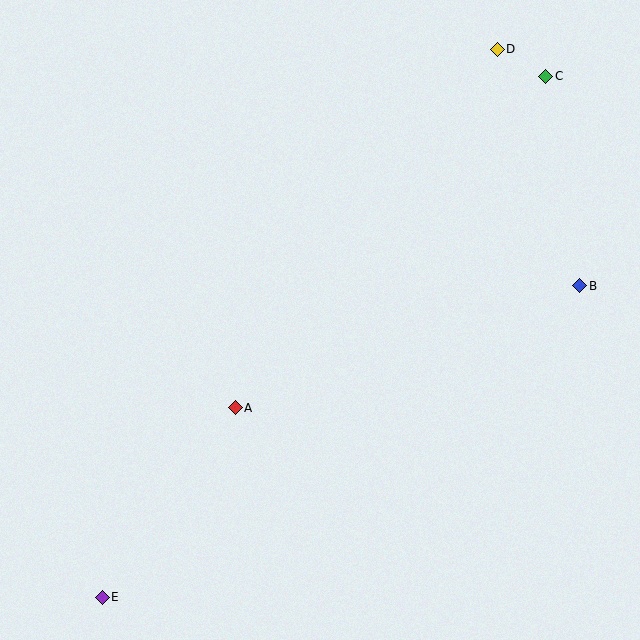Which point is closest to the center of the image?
Point A at (235, 408) is closest to the center.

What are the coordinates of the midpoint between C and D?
The midpoint between C and D is at (522, 63).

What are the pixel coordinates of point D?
Point D is at (497, 49).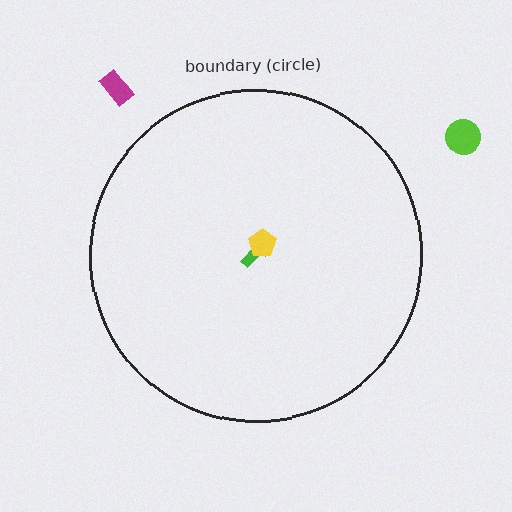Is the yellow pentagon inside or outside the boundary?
Inside.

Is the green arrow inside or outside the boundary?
Inside.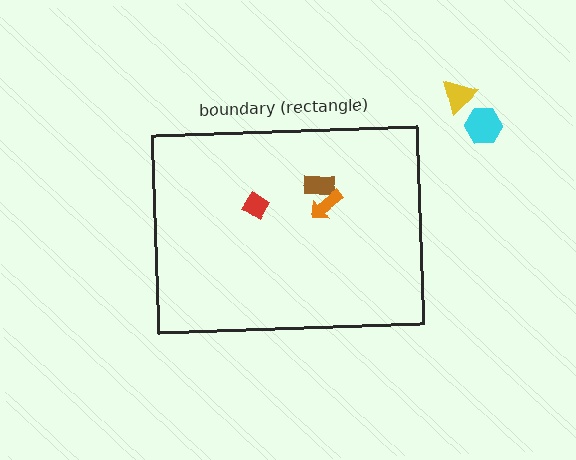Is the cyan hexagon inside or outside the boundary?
Outside.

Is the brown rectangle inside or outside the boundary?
Inside.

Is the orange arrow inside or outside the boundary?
Inside.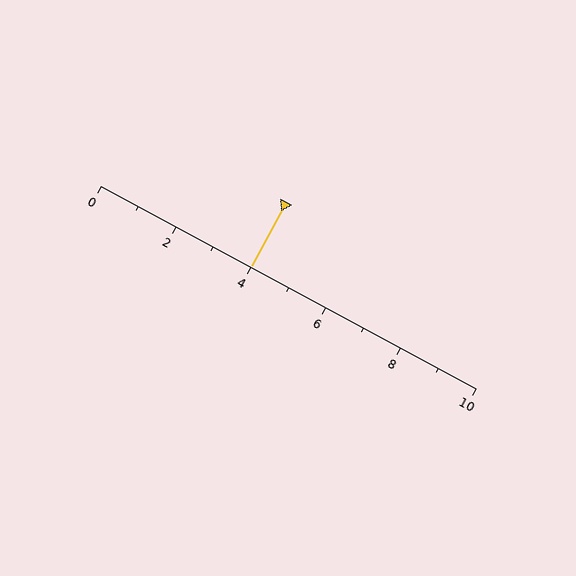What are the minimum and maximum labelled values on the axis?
The axis runs from 0 to 10.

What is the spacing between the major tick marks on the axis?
The major ticks are spaced 2 apart.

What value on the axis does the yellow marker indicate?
The marker indicates approximately 4.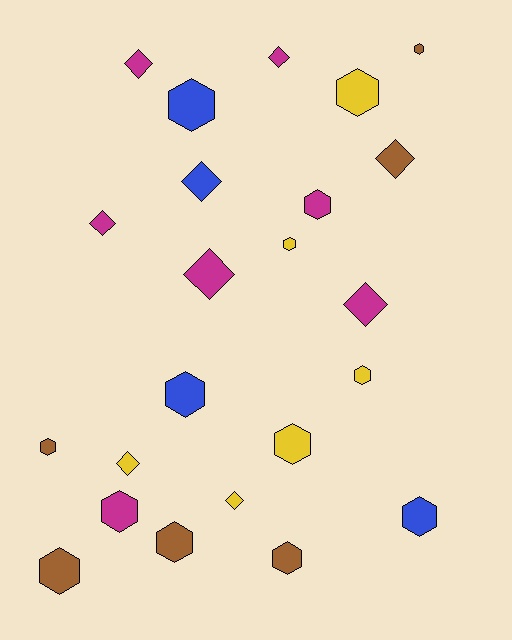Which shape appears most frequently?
Hexagon, with 14 objects.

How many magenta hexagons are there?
There are 2 magenta hexagons.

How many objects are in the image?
There are 23 objects.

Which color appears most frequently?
Magenta, with 7 objects.